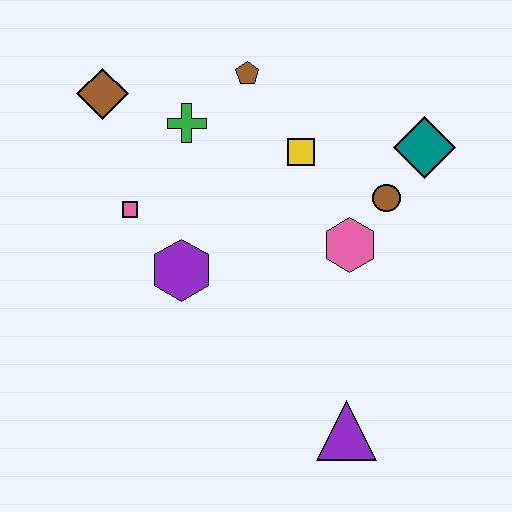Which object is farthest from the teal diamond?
The brown diamond is farthest from the teal diamond.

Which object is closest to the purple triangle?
The pink hexagon is closest to the purple triangle.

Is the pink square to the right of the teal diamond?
No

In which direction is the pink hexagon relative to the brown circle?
The pink hexagon is below the brown circle.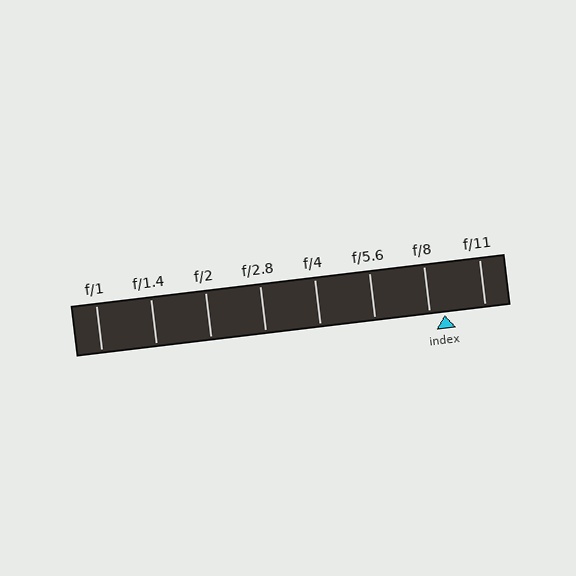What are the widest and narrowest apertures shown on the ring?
The widest aperture shown is f/1 and the narrowest is f/11.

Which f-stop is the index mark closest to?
The index mark is closest to f/8.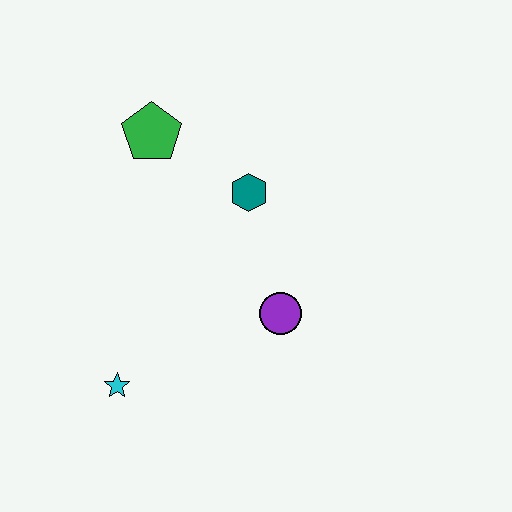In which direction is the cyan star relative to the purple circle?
The cyan star is to the left of the purple circle.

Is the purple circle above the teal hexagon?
No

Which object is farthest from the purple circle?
The green pentagon is farthest from the purple circle.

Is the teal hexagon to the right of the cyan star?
Yes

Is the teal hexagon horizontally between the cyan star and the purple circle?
Yes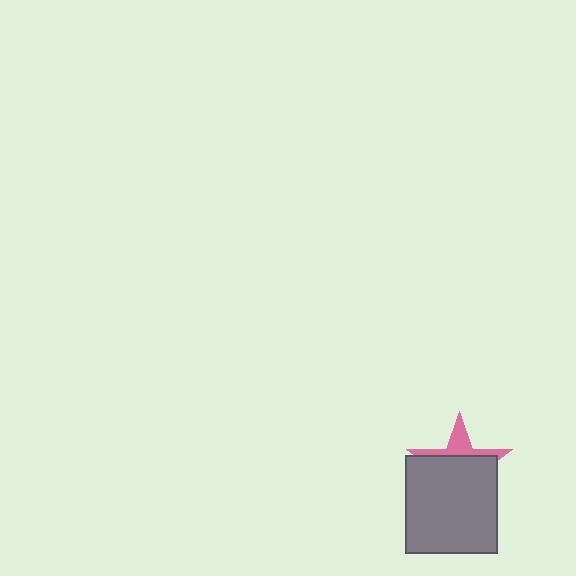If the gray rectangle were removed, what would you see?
You would see the complete pink star.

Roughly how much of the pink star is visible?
A small part of it is visible (roughly 31%).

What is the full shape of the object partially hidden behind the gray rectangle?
The partially hidden object is a pink star.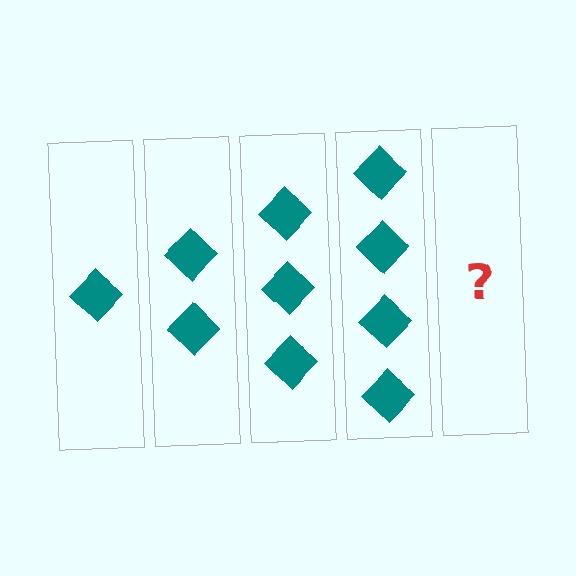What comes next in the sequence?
The next element should be 5 diamonds.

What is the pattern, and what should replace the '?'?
The pattern is that each step adds one more diamond. The '?' should be 5 diamonds.